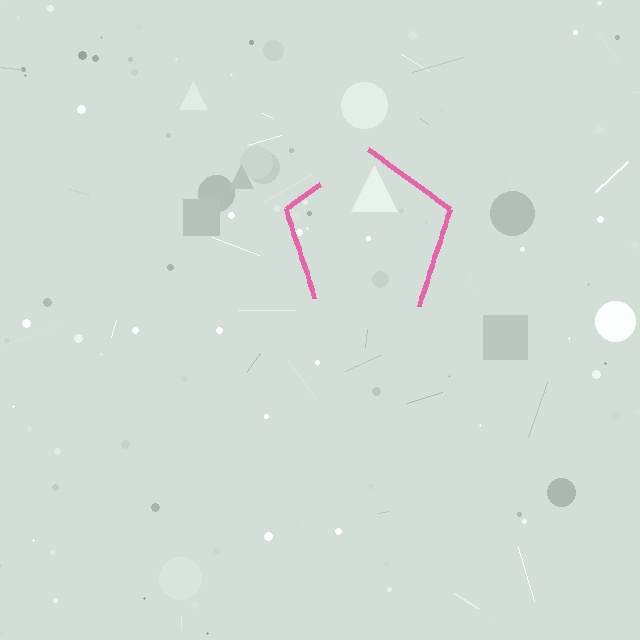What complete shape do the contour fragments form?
The contour fragments form a pentagon.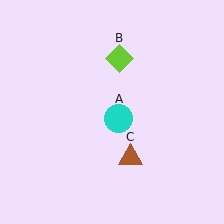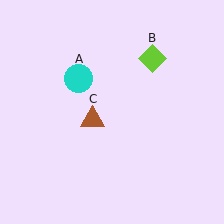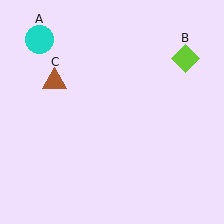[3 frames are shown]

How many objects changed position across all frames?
3 objects changed position: cyan circle (object A), lime diamond (object B), brown triangle (object C).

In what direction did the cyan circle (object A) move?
The cyan circle (object A) moved up and to the left.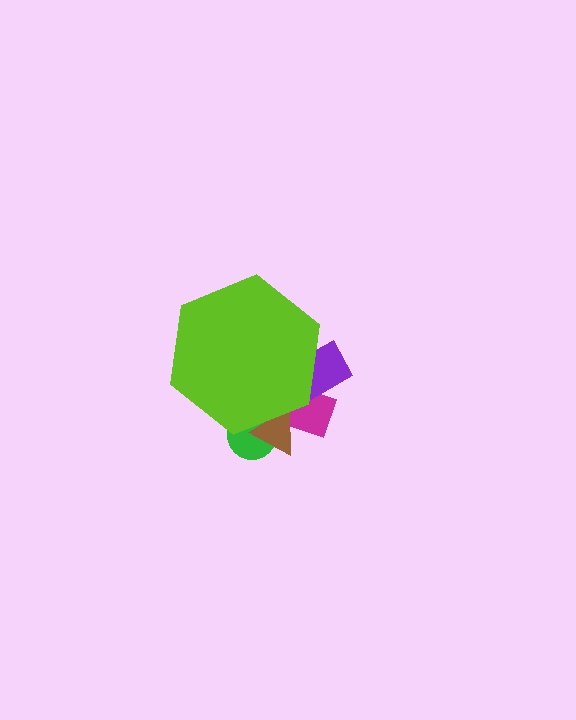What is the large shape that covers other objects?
A lime hexagon.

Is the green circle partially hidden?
Yes, the green circle is partially hidden behind the lime hexagon.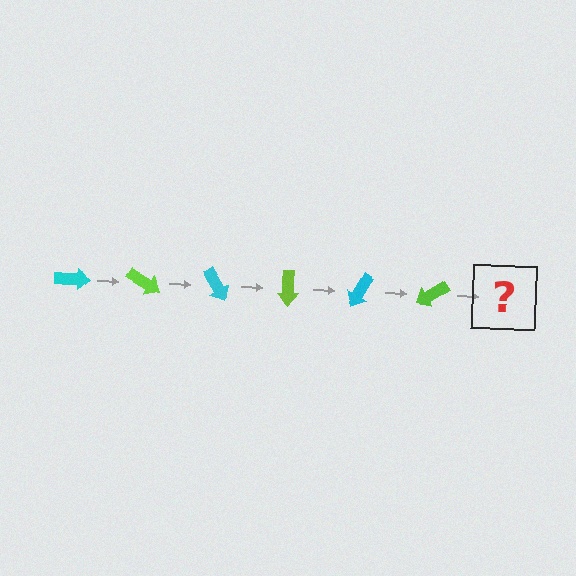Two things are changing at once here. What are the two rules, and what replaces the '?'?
The two rules are that it rotates 30 degrees each step and the color cycles through cyan and lime. The '?' should be a cyan arrow, rotated 180 degrees from the start.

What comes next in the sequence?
The next element should be a cyan arrow, rotated 180 degrees from the start.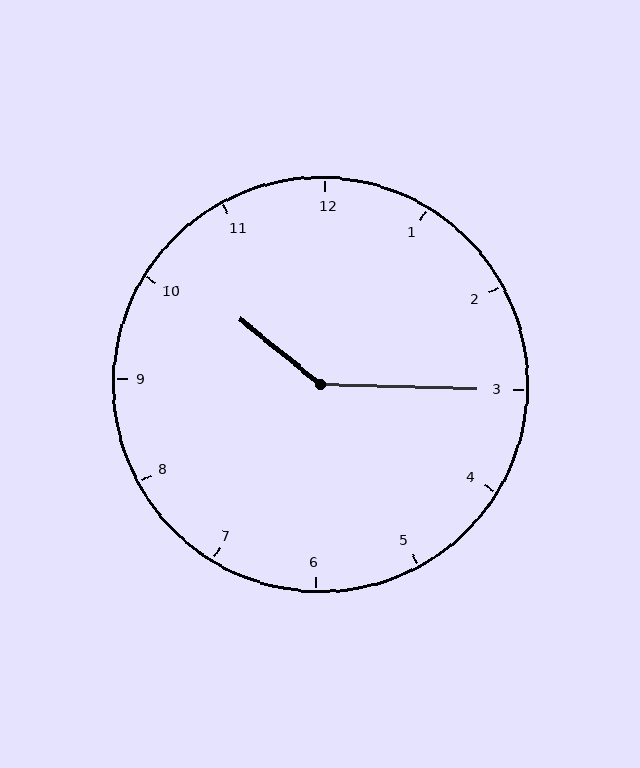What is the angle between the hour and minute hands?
Approximately 142 degrees.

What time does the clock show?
10:15.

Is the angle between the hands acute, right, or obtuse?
It is obtuse.